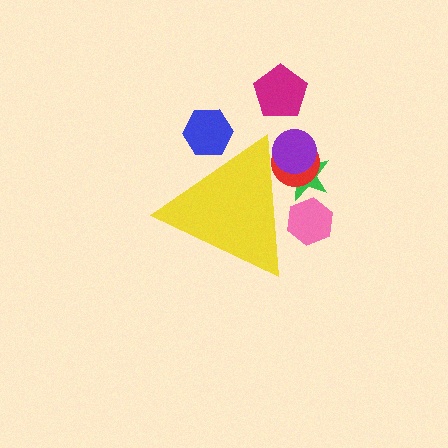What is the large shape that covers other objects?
A yellow triangle.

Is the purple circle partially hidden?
Yes, the purple circle is partially hidden behind the yellow triangle.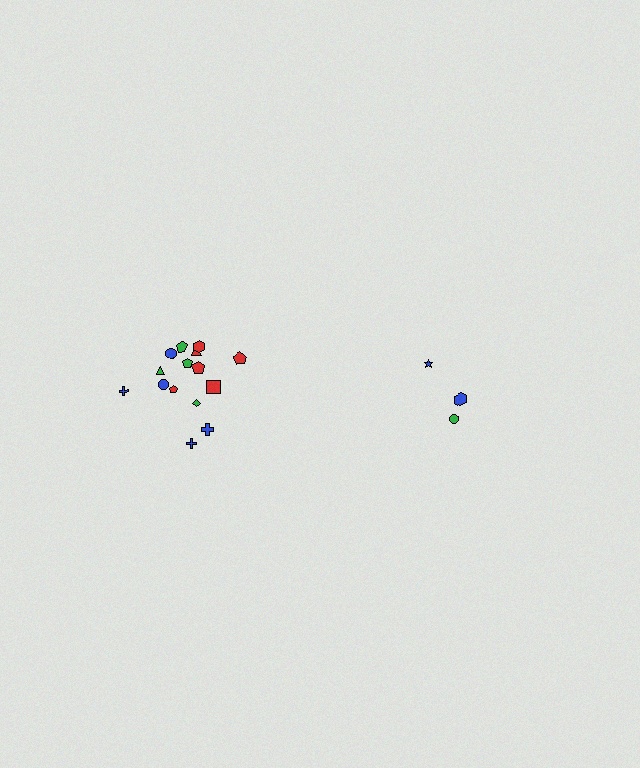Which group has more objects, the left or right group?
The left group.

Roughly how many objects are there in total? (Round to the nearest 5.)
Roughly 20 objects in total.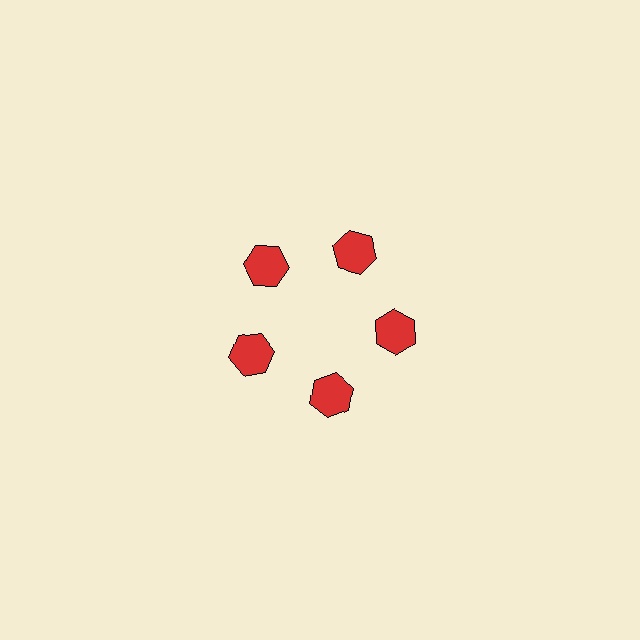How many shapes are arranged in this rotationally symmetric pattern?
There are 5 shapes, arranged in 5 groups of 1.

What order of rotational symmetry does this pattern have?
This pattern has 5-fold rotational symmetry.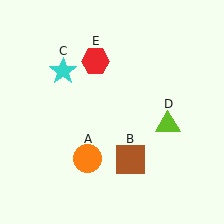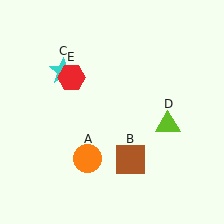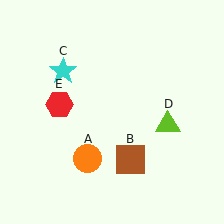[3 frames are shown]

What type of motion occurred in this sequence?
The red hexagon (object E) rotated counterclockwise around the center of the scene.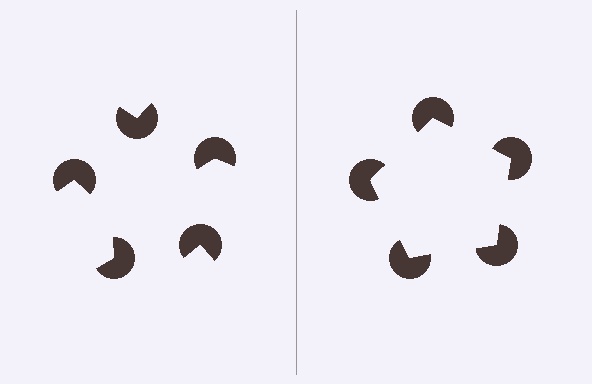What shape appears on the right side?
An illusory pentagon.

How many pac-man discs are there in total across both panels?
10 — 5 on each side.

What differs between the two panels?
The pac-man discs are positioned identically on both sides; only the wedge orientations differ. On the right they align to a pentagon; on the left they are misaligned.